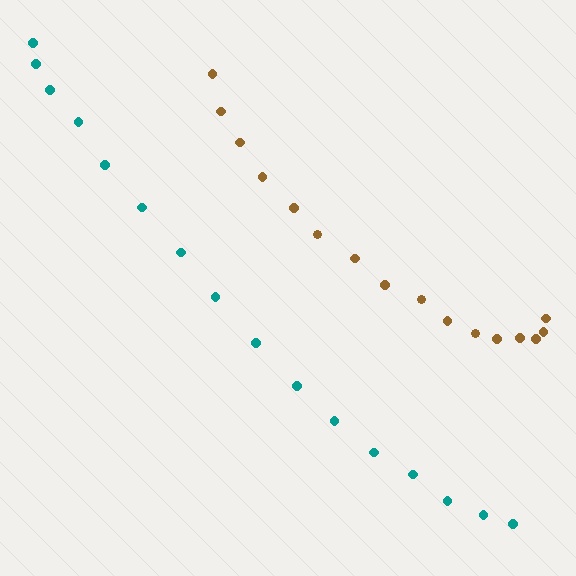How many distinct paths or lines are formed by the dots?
There are 2 distinct paths.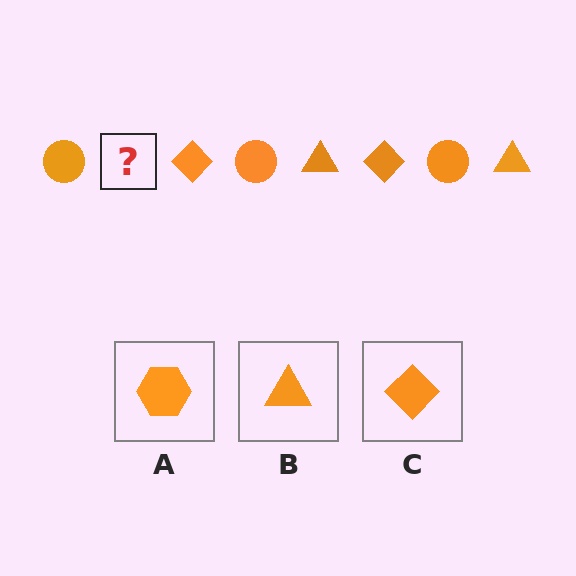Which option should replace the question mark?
Option B.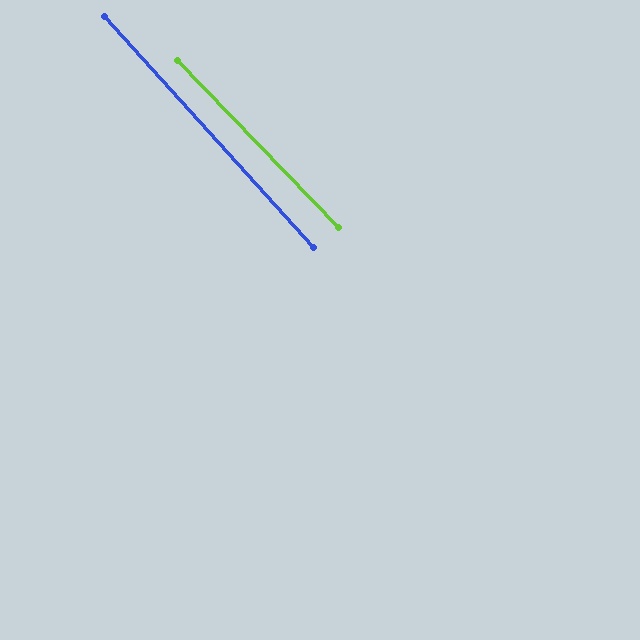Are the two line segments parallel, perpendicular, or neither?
Parallel — their directions differ by only 2.0°.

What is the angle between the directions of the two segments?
Approximately 2 degrees.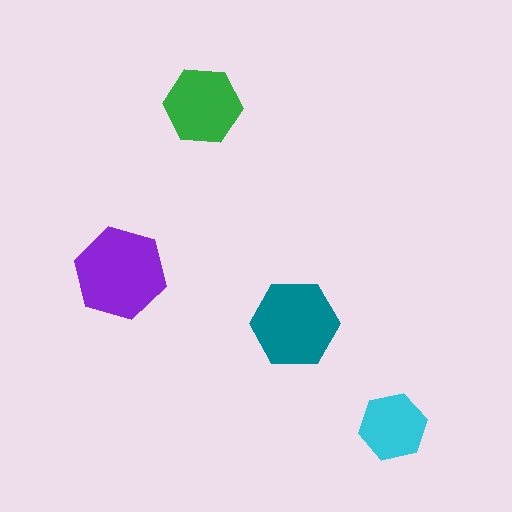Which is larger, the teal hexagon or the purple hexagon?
The purple one.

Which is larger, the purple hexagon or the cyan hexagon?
The purple one.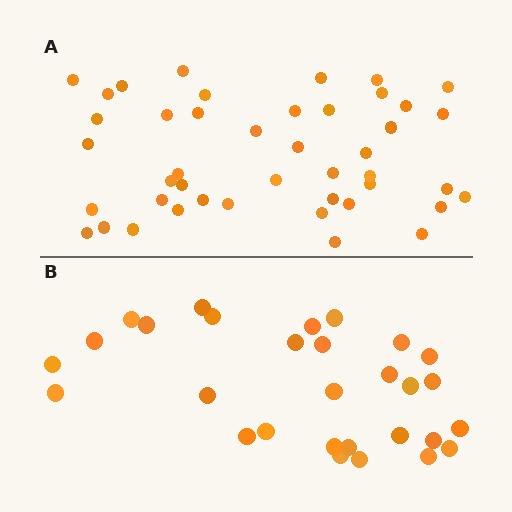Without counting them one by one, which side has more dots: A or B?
Region A (the top region) has more dots.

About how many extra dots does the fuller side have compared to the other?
Region A has approximately 15 more dots than region B.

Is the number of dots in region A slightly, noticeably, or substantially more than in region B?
Region A has substantially more. The ratio is roughly 1.5 to 1.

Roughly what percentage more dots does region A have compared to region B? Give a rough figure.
About 50% more.